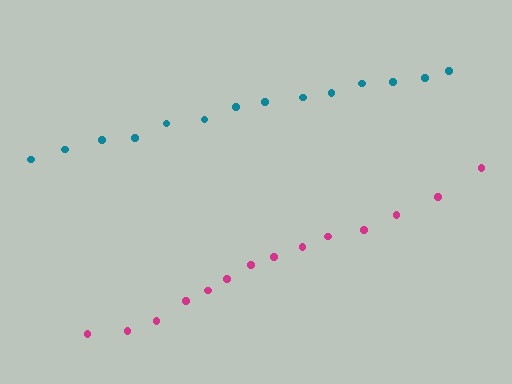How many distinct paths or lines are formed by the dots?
There are 2 distinct paths.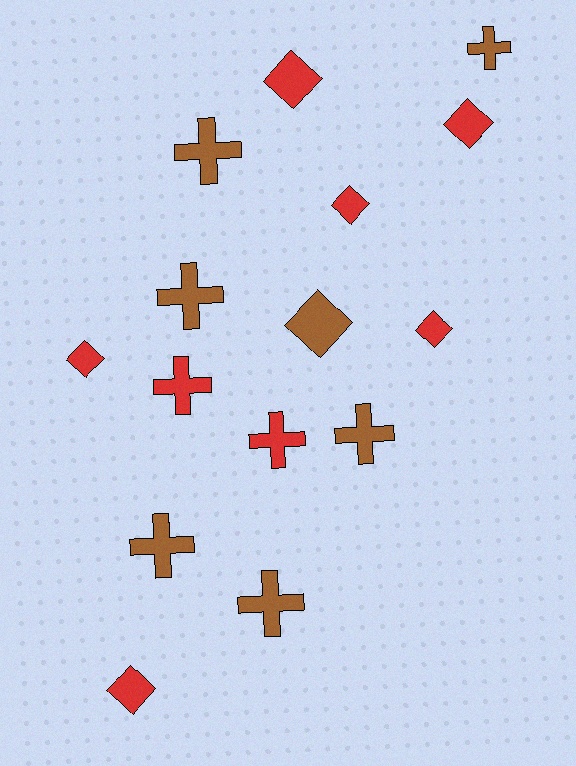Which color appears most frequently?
Red, with 8 objects.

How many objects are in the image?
There are 15 objects.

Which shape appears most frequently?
Cross, with 8 objects.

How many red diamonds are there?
There are 6 red diamonds.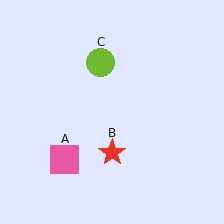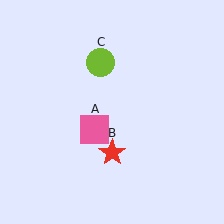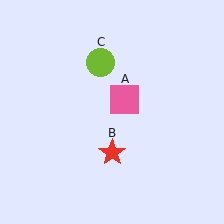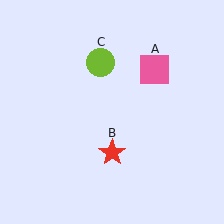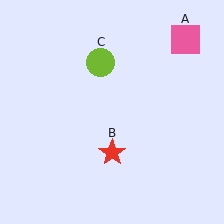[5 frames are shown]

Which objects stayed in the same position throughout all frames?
Red star (object B) and lime circle (object C) remained stationary.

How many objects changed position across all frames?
1 object changed position: pink square (object A).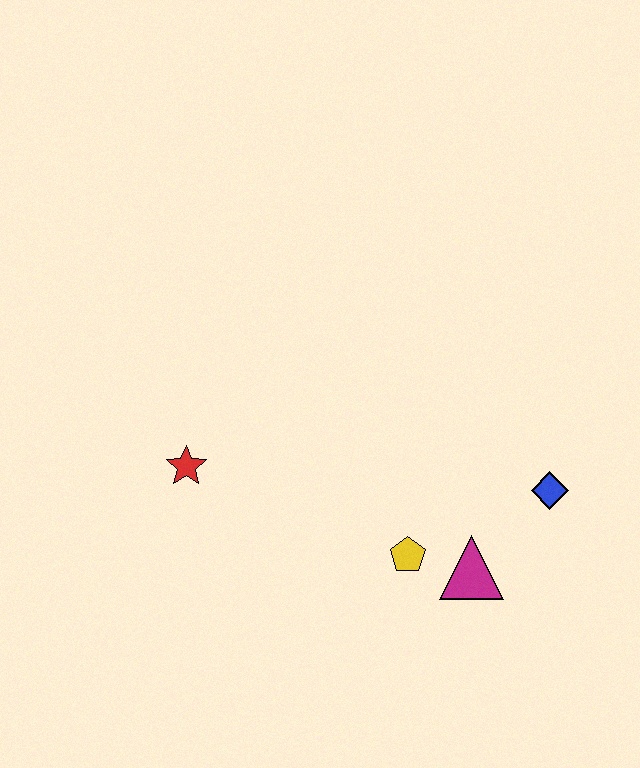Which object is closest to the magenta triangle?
The yellow pentagon is closest to the magenta triangle.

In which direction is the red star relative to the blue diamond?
The red star is to the left of the blue diamond.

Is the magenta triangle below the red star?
Yes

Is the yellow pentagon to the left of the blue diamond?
Yes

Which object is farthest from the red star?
The blue diamond is farthest from the red star.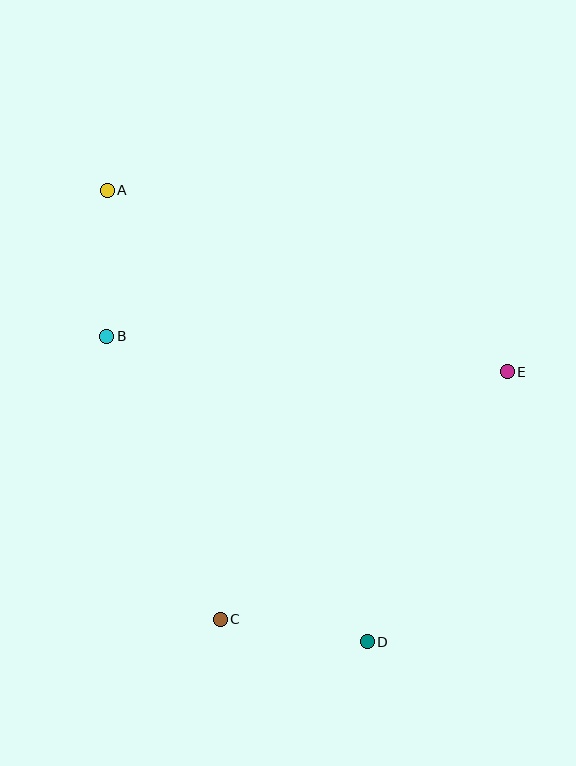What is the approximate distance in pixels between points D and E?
The distance between D and E is approximately 304 pixels.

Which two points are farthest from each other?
Points A and D are farthest from each other.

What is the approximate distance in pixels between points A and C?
The distance between A and C is approximately 444 pixels.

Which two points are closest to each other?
Points A and B are closest to each other.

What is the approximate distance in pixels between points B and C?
The distance between B and C is approximately 305 pixels.